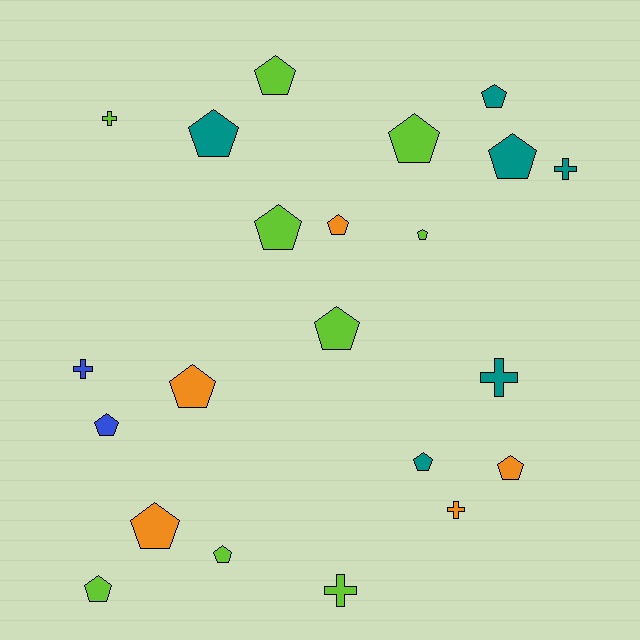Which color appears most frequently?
Lime, with 9 objects.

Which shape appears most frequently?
Pentagon, with 16 objects.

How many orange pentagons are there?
There are 4 orange pentagons.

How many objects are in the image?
There are 22 objects.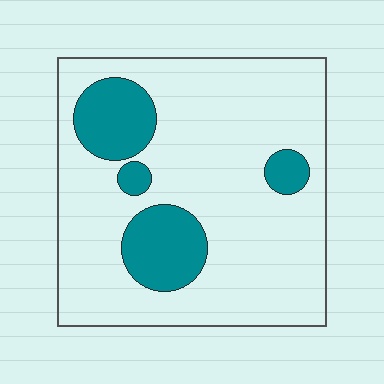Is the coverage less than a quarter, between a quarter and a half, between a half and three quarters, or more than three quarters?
Less than a quarter.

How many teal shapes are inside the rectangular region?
4.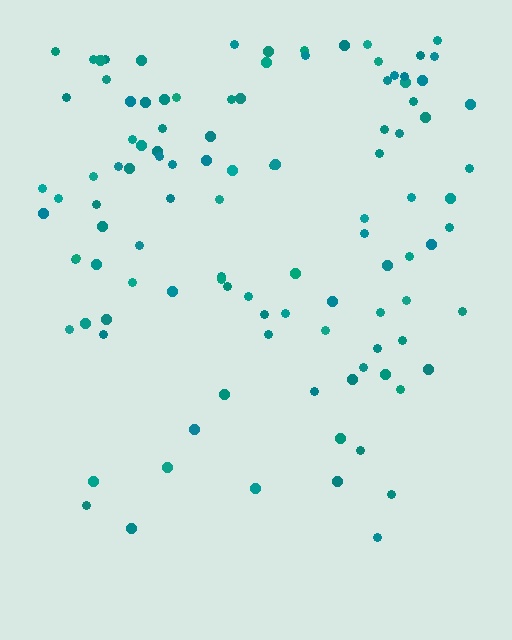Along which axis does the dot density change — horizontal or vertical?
Vertical.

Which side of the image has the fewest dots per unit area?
The bottom.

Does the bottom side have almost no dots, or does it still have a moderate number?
Still a moderate number, just noticeably fewer than the top.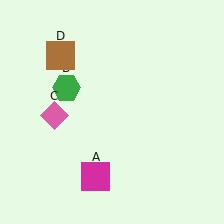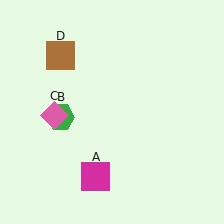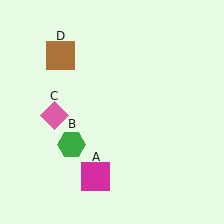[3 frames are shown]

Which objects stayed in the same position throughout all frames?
Magenta square (object A) and pink diamond (object C) and brown square (object D) remained stationary.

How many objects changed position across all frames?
1 object changed position: green hexagon (object B).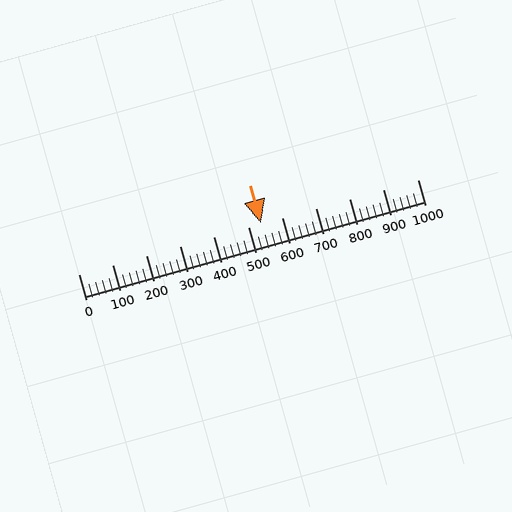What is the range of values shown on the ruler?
The ruler shows values from 0 to 1000.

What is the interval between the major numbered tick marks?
The major tick marks are spaced 100 units apart.